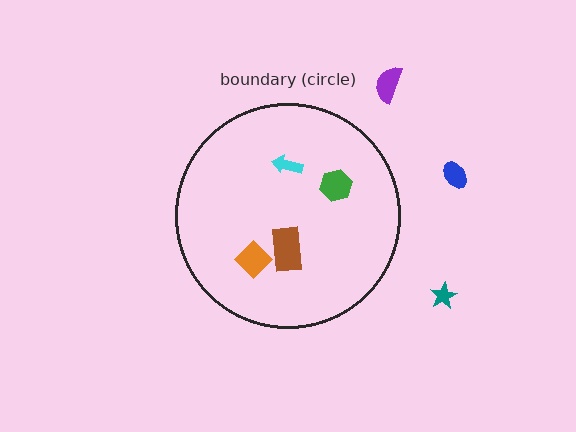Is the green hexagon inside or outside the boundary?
Inside.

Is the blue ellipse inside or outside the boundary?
Outside.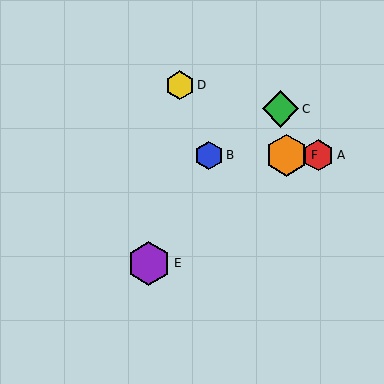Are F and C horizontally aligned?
No, F is at y≈155 and C is at y≈109.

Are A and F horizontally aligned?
Yes, both are at y≈155.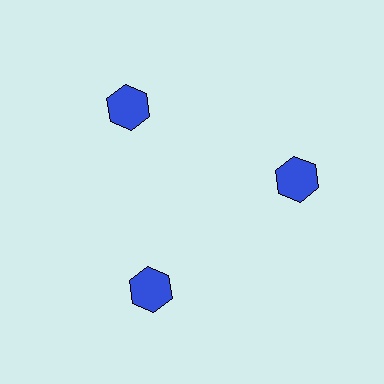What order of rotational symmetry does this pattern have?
This pattern has 3-fold rotational symmetry.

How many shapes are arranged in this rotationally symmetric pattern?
There are 3 shapes, arranged in 3 groups of 1.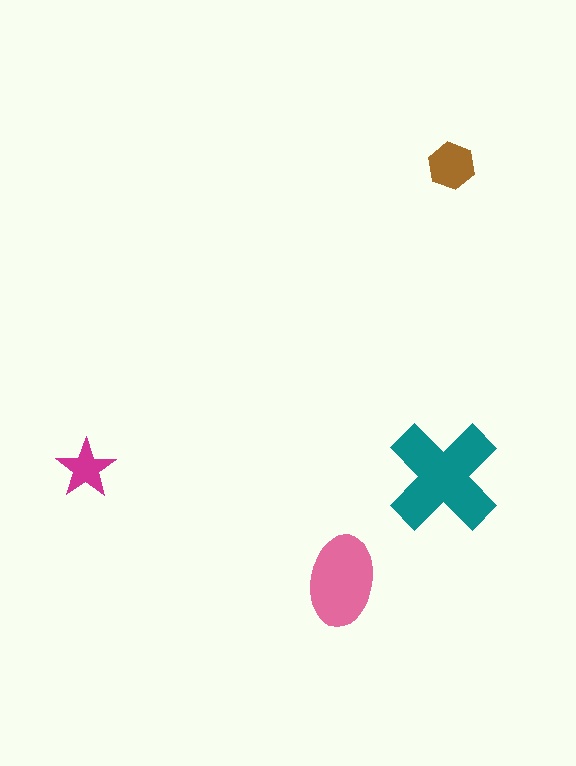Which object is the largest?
The teal cross.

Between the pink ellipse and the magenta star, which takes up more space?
The pink ellipse.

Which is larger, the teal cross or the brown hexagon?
The teal cross.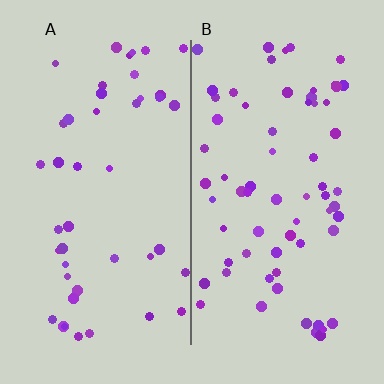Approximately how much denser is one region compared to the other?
Approximately 1.5× — region B over region A.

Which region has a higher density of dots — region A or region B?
B (the right).